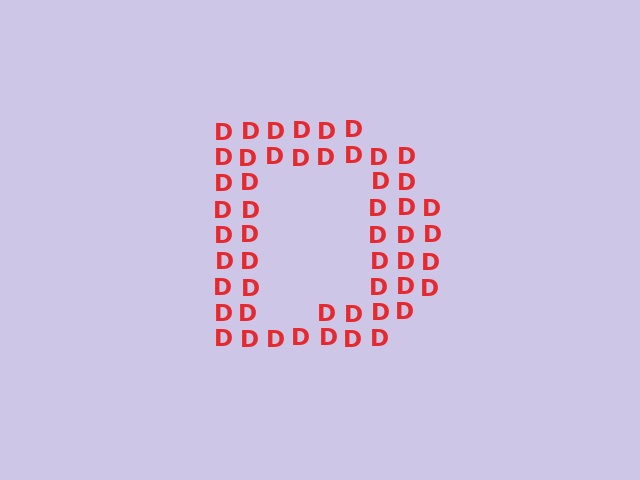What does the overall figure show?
The overall figure shows the letter D.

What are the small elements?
The small elements are letter D's.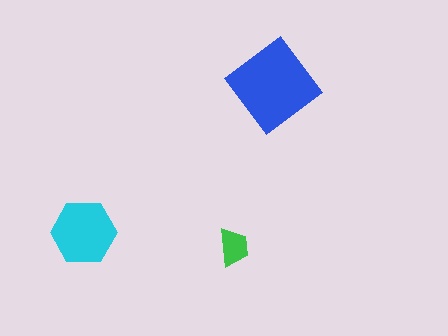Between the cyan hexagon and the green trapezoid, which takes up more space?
The cyan hexagon.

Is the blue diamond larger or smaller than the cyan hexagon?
Larger.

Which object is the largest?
The blue diamond.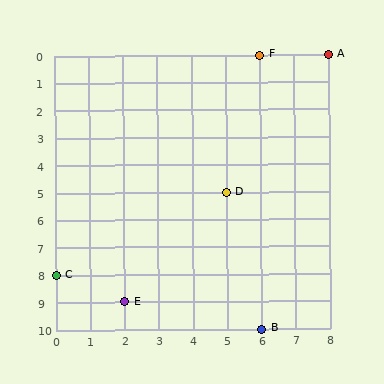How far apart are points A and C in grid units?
Points A and C are 8 columns and 8 rows apart (about 11.3 grid units diagonally).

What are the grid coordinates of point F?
Point F is at grid coordinates (6, 0).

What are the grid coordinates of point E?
Point E is at grid coordinates (2, 9).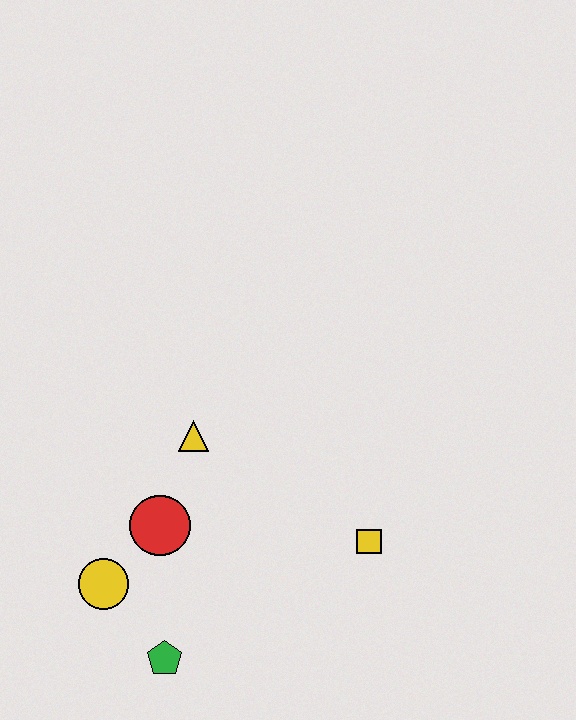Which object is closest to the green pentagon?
The yellow circle is closest to the green pentagon.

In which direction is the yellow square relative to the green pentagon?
The yellow square is to the right of the green pentagon.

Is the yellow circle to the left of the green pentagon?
Yes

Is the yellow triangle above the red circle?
Yes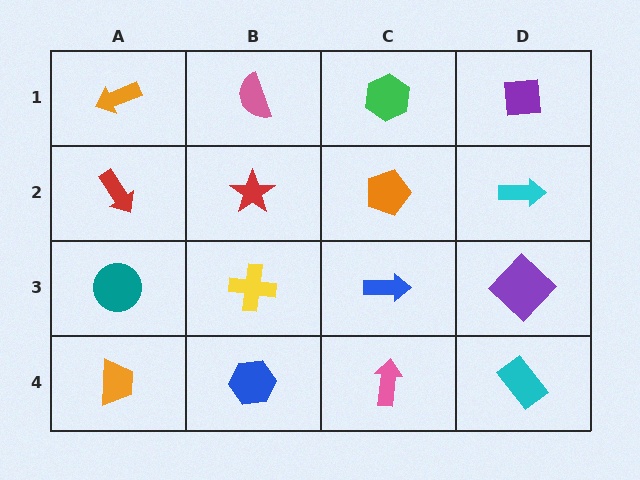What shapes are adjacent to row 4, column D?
A purple diamond (row 3, column D), a pink arrow (row 4, column C).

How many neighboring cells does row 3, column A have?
3.